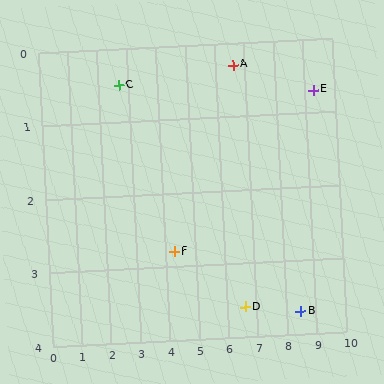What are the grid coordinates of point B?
Point B is at approximately (8.5, 3.7).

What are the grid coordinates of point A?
Point A is at approximately (6.6, 0.3).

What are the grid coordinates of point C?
Point C is at approximately (2.7, 0.5).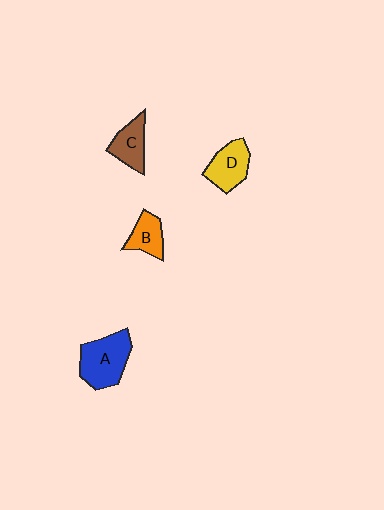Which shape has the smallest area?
Shape B (orange).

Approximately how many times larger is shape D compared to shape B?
Approximately 1.3 times.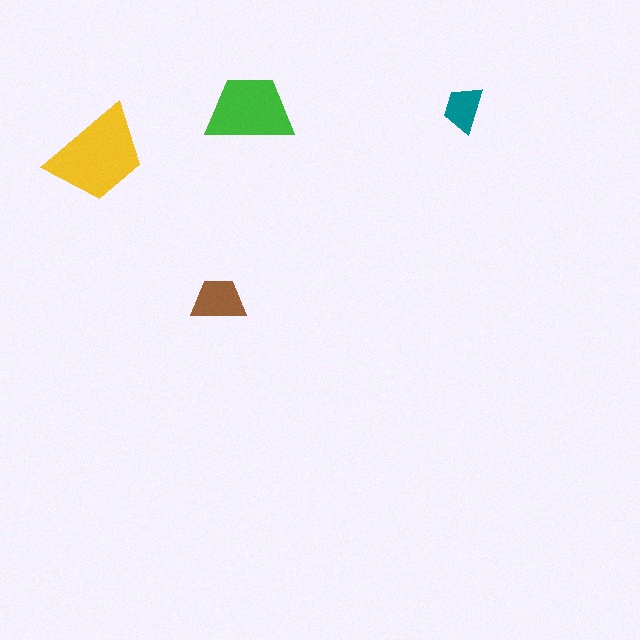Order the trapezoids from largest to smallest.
the yellow one, the green one, the brown one, the teal one.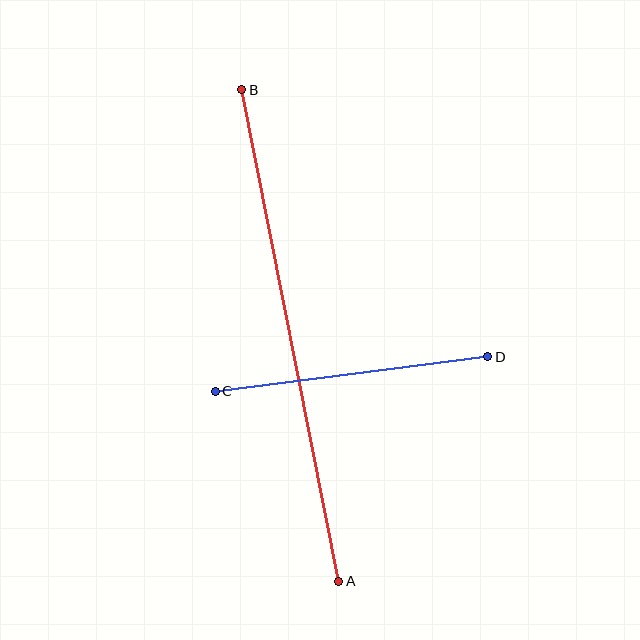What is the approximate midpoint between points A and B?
The midpoint is at approximately (290, 335) pixels.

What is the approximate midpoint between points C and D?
The midpoint is at approximately (352, 374) pixels.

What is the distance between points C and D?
The distance is approximately 275 pixels.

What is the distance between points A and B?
The distance is approximately 501 pixels.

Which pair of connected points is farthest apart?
Points A and B are farthest apart.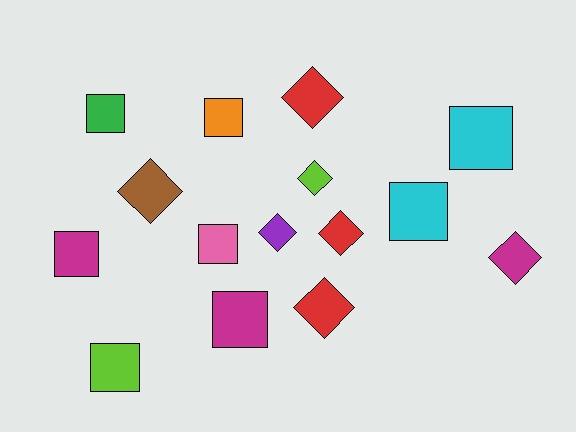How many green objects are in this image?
There is 1 green object.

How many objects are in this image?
There are 15 objects.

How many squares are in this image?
There are 8 squares.